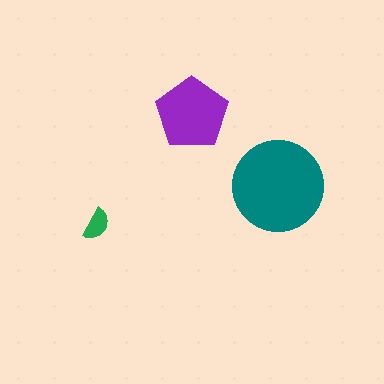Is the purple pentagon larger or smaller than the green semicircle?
Larger.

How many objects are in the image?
There are 3 objects in the image.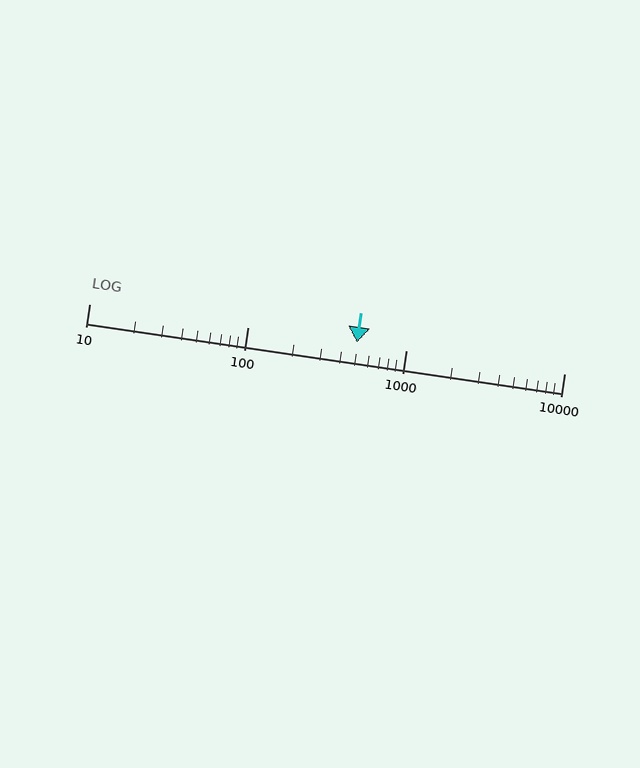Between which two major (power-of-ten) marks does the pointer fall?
The pointer is between 100 and 1000.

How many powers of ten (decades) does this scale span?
The scale spans 3 decades, from 10 to 10000.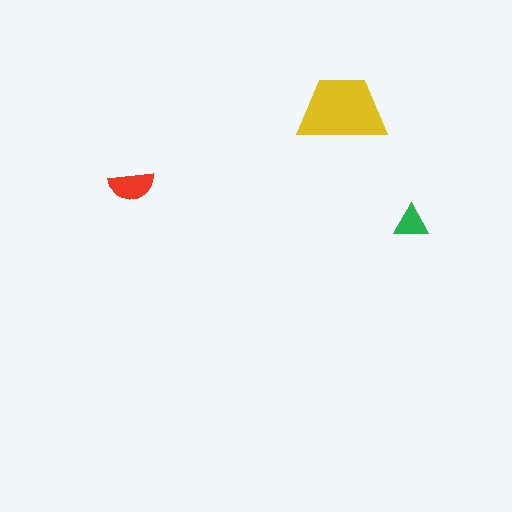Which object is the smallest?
The green triangle.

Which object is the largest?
The yellow trapezoid.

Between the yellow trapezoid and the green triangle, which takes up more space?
The yellow trapezoid.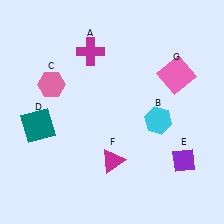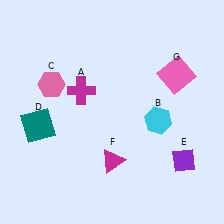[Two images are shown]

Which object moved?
The magenta cross (A) moved down.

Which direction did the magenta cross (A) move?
The magenta cross (A) moved down.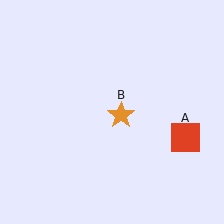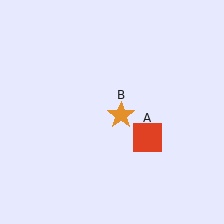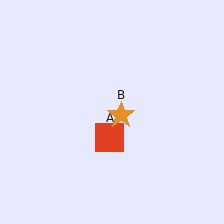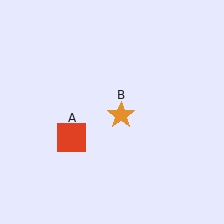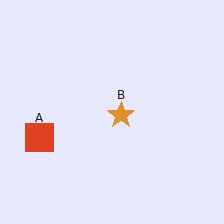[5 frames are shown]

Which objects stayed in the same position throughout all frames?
Orange star (object B) remained stationary.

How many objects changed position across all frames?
1 object changed position: red square (object A).